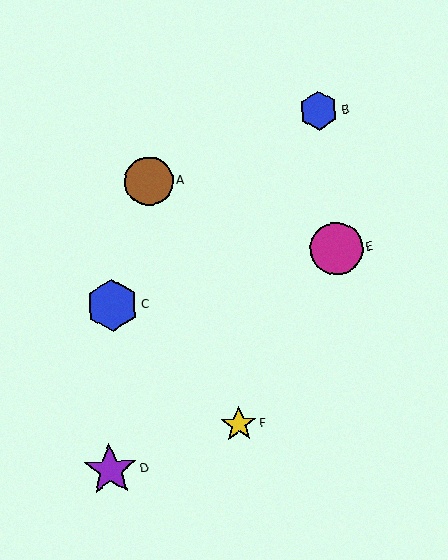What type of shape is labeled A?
Shape A is a brown circle.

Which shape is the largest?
The purple star (labeled D) is the largest.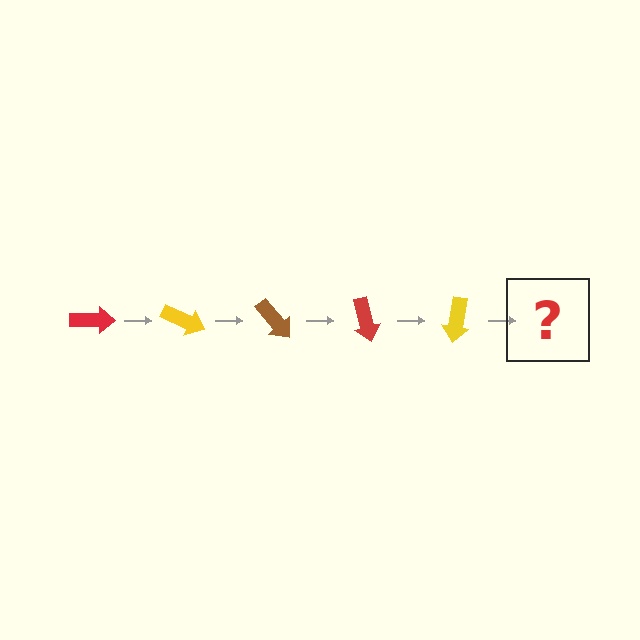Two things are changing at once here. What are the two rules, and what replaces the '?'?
The two rules are that it rotates 25 degrees each step and the color cycles through red, yellow, and brown. The '?' should be a brown arrow, rotated 125 degrees from the start.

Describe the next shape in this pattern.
It should be a brown arrow, rotated 125 degrees from the start.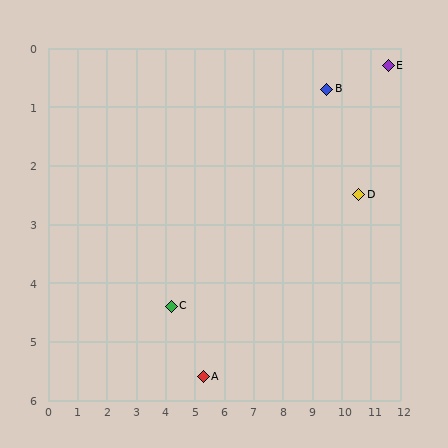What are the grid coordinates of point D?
Point D is at approximately (10.6, 2.5).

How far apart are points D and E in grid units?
Points D and E are about 2.4 grid units apart.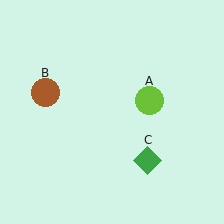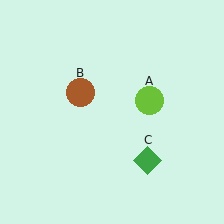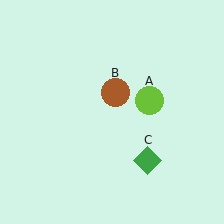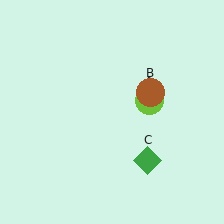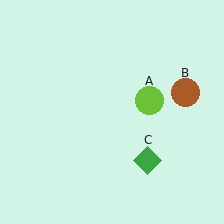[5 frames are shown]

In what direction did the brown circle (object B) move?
The brown circle (object B) moved right.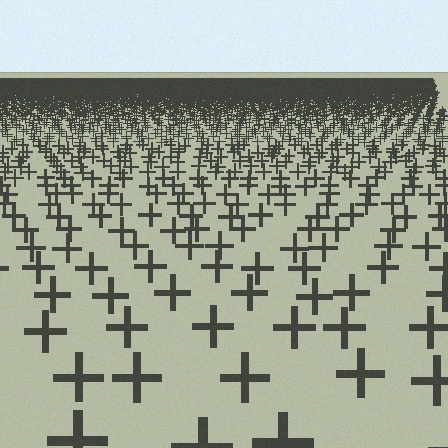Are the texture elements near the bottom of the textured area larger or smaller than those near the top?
Larger. Near the bottom, elements are closer to the viewer and appear at a bigger on-screen size.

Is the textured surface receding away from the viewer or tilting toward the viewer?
The surface is receding away from the viewer. Texture elements get smaller and denser toward the top.